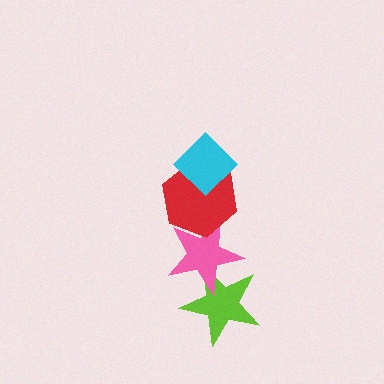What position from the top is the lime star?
The lime star is 4th from the top.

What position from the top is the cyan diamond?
The cyan diamond is 1st from the top.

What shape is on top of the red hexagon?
The cyan diamond is on top of the red hexagon.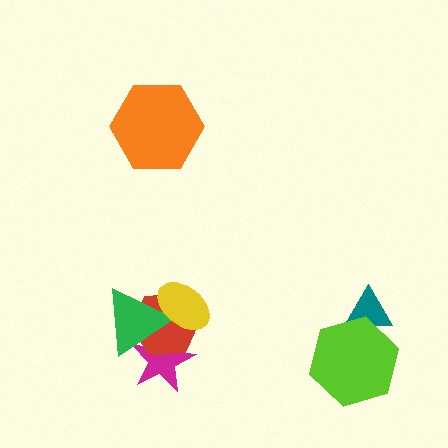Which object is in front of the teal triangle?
The lime hexagon is in front of the teal triangle.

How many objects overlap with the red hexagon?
3 objects overlap with the red hexagon.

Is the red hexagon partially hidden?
Yes, it is partially covered by another shape.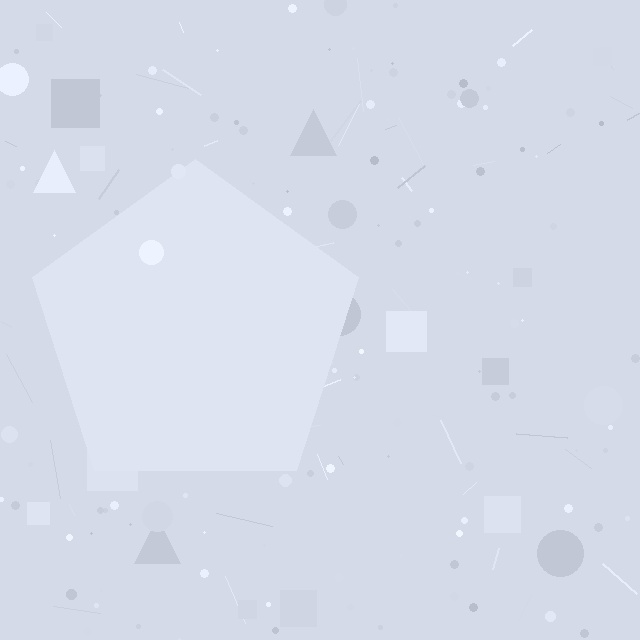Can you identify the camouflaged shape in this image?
The camouflaged shape is a pentagon.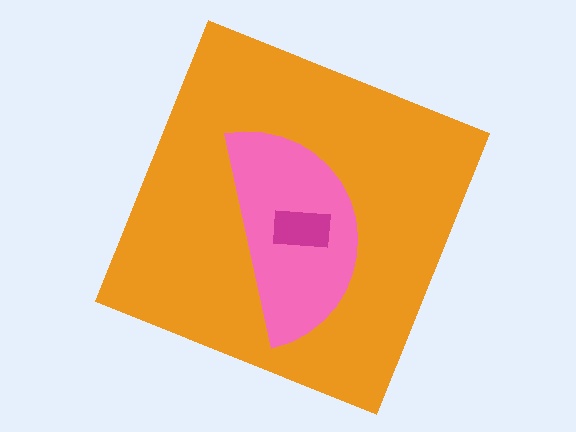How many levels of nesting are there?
3.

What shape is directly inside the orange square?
The pink semicircle.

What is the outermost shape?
The orange square.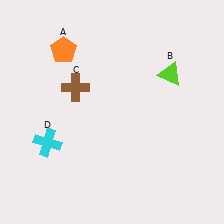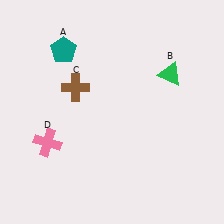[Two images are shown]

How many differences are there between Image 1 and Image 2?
There are 3 differences between the two images.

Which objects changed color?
A changed from orange to teal. B changed from lime to green. D changed from cyan to pink.